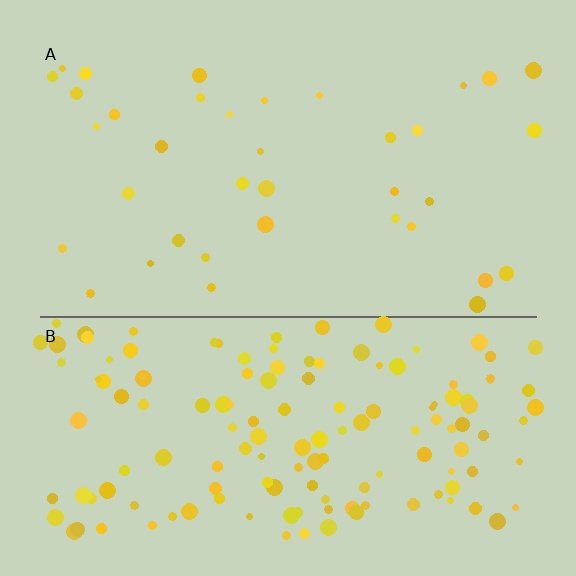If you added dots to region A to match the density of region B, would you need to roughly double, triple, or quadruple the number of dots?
Approximately quadruple.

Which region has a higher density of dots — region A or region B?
B (the bottom).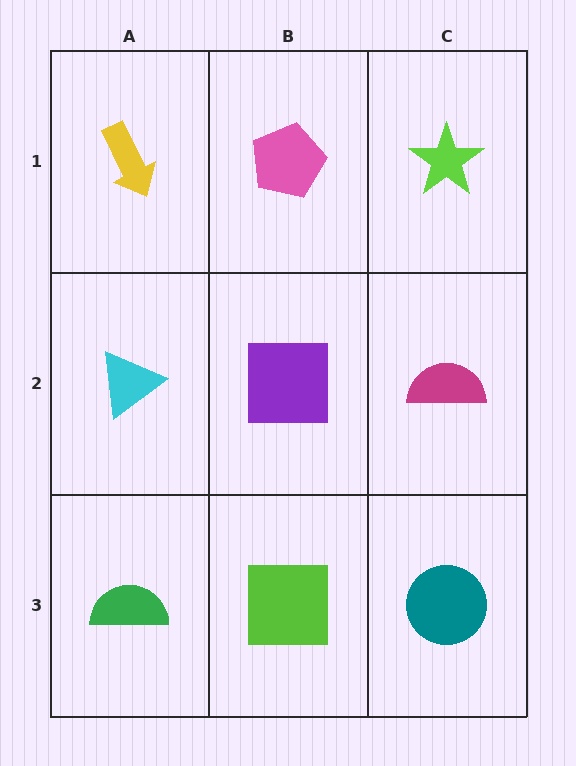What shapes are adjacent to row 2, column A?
A yellow arrow (row 1, column A), a green semicircle (row 3, column A), a purple square (row 2, column B).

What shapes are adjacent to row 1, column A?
A cyan triangle (row 2, column A), a pink pentagon (row 1, column B).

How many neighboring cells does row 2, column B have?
4.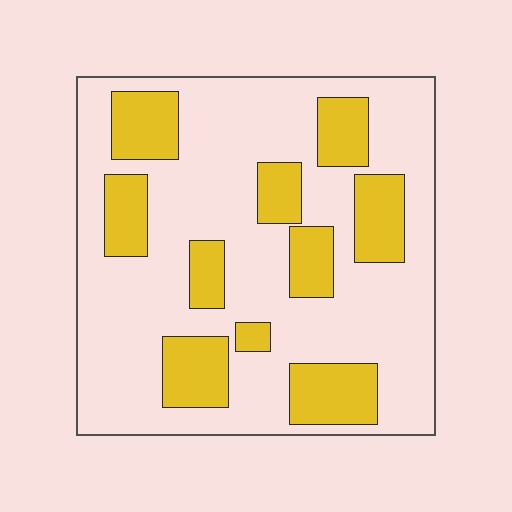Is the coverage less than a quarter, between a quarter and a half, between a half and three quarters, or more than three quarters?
Between a quarter and a half.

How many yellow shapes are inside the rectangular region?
10.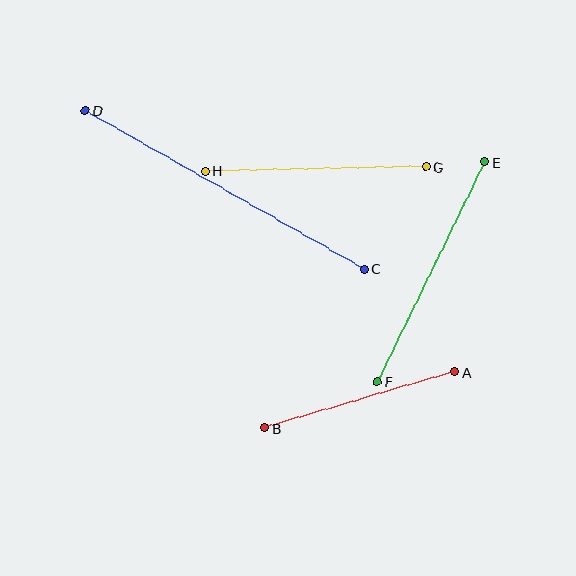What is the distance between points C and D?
The distance is approximately 321 pixels.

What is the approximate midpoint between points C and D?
The midpoint is at approximately (225, 190) pixels.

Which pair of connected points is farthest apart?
Points C and D are farthest apart.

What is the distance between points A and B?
The distance is approximately 198 pixels.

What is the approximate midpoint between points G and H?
The midpoint is at approximately (316, 169) pixels.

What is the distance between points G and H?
The distance is approximately 220 pixels.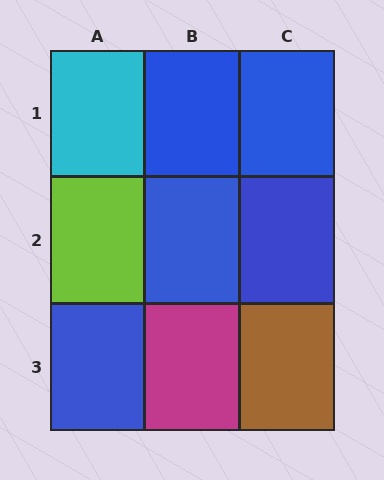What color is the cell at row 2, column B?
Blue.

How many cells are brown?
1 cell is brown.